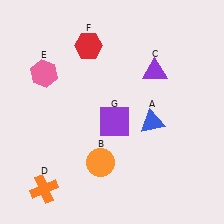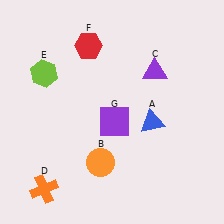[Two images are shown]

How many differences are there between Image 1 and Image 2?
There is 1 difference between the two images.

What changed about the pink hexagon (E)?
In Image 1, E is pink. In Image 2, it changed to lime.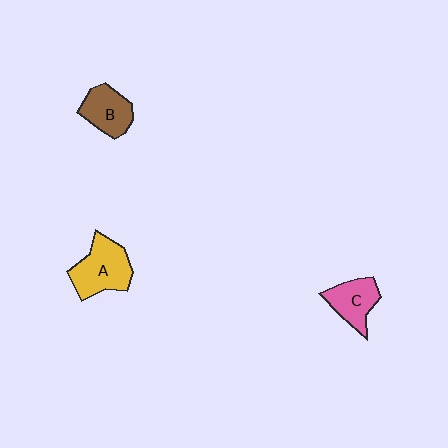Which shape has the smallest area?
Shape C (pink).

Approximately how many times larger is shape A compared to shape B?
Approximately 1.4 times.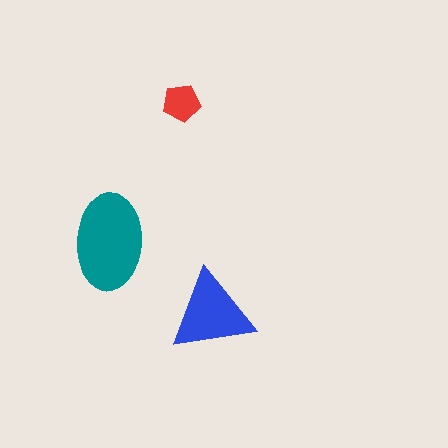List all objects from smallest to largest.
The red pentagon, the blue triangle, the teal ellipse.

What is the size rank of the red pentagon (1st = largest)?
3rd.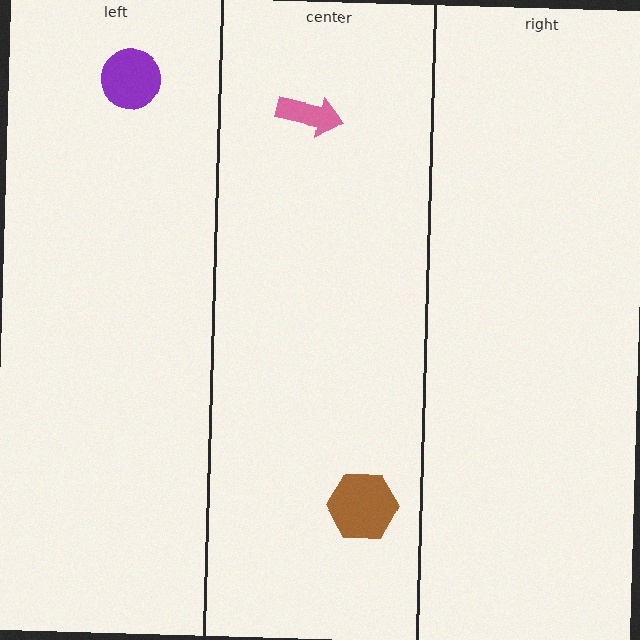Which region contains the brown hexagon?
The center region.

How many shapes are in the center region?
2.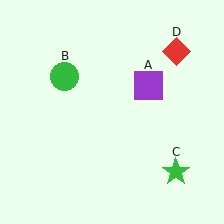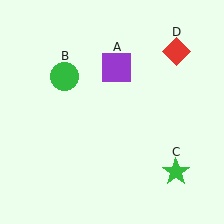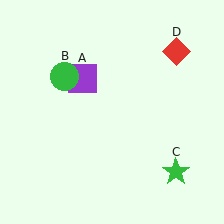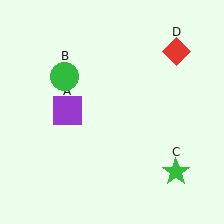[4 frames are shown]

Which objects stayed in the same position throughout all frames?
Green circle (object B) and green star (object C) and red diamond (object D) remained stationary.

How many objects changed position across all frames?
1 object changed position: purple square (object A).